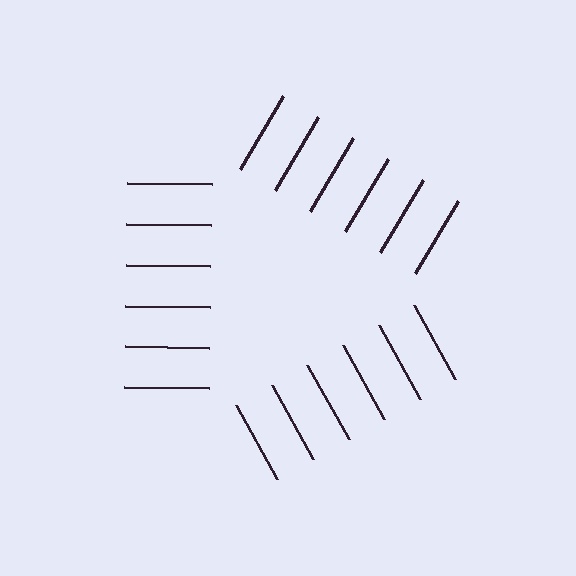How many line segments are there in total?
18 — 6 along each of the 3 edges.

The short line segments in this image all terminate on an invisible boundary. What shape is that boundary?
An illusory triangle — the line segments terminate on its edges but no continuous stroke is drawn.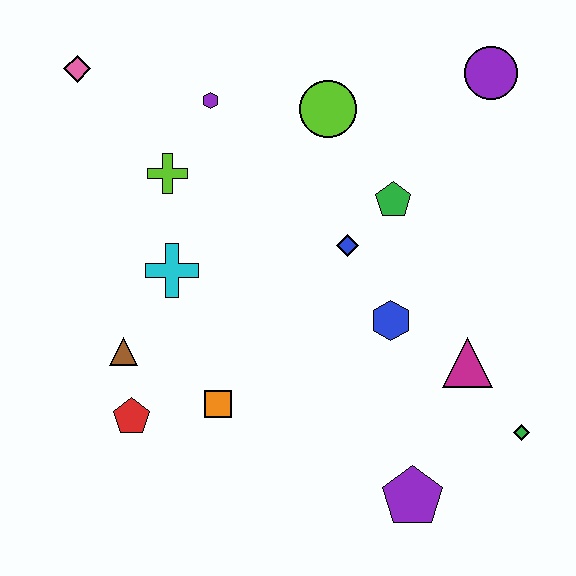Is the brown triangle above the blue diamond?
No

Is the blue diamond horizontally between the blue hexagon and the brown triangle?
Yes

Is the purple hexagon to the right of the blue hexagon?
No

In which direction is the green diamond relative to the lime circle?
The green diamond is below the lime circle.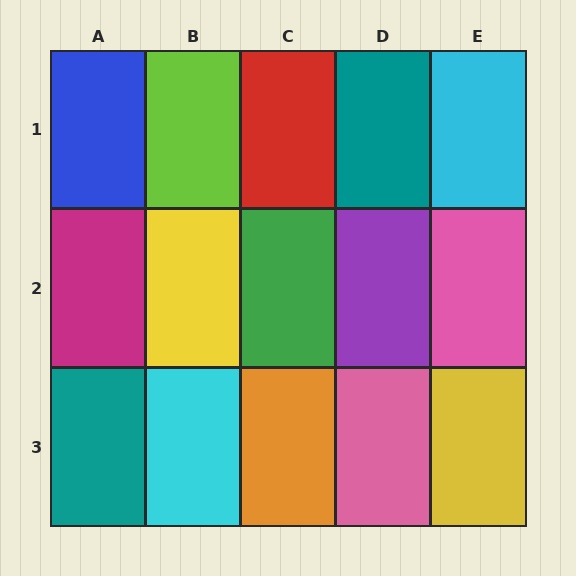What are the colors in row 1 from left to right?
Blue, lime, red, teal, cyan.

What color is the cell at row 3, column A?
Teal.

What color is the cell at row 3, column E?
Yellow.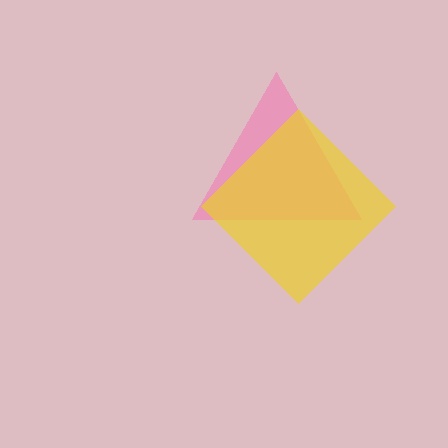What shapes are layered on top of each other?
The layered shapes are: a pink triangle, a yellow diamond.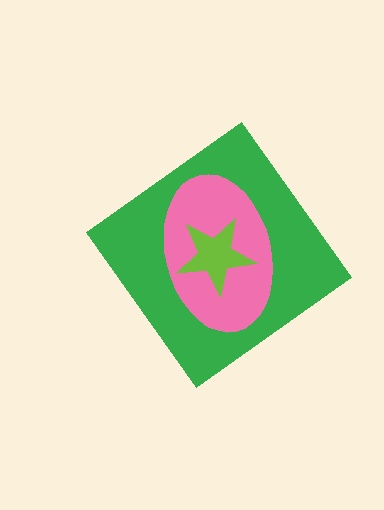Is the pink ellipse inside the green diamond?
Yes.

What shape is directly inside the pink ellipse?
The lime star.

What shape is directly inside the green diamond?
The pink ellipse.